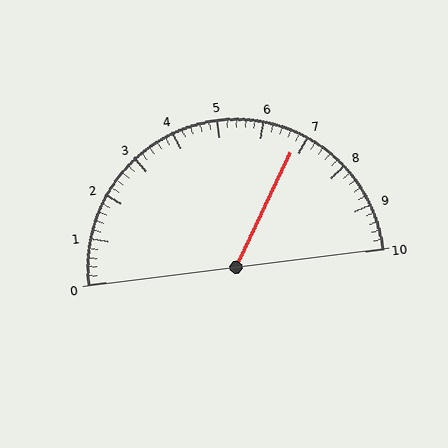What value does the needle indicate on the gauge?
The needle indicates approximately 6.8.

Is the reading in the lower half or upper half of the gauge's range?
The reading is in the upper half of the range (0 to 10).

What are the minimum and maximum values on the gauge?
The gauge ranges from 0 to 10.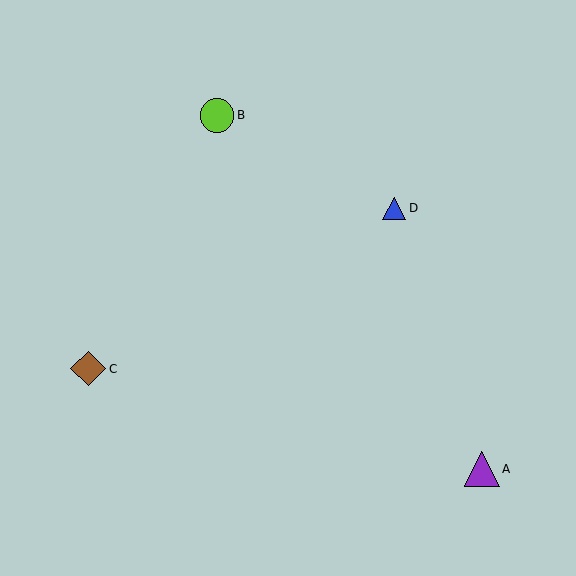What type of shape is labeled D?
Shape D is a blue triangle.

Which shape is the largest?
The purple triangle (labeled A) is the largest.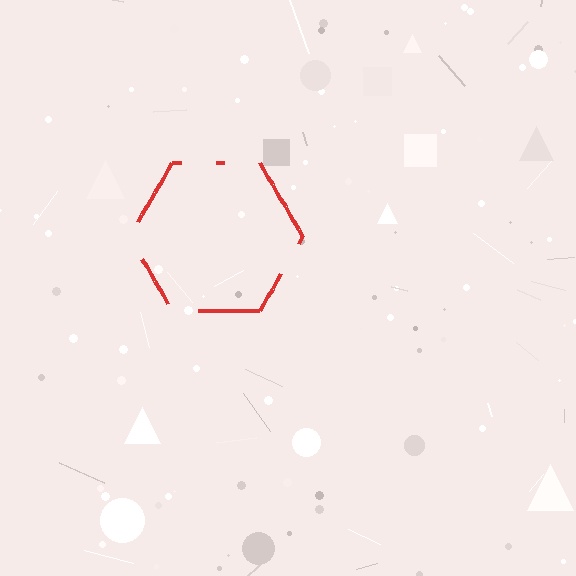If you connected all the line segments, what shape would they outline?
They would outline a hexagon.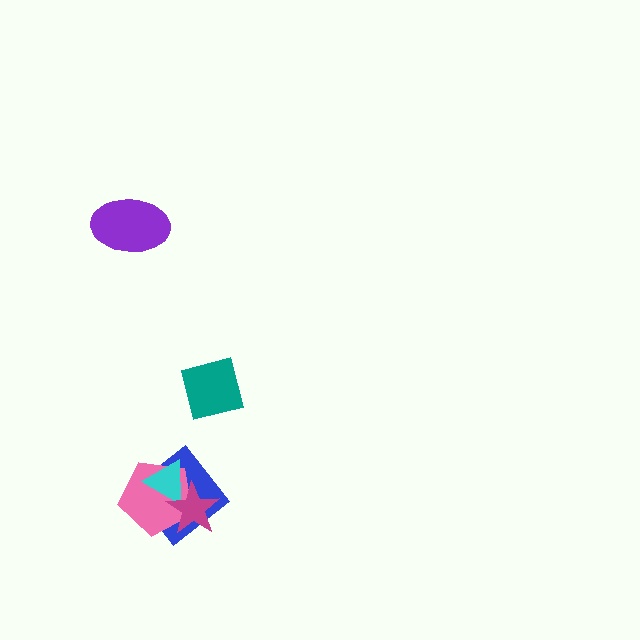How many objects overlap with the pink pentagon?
3 objects overlap with the pink pentagon.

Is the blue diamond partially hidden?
Yes, it is partially covered by another shape.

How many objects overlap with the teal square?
0 objects overlap with the teal square.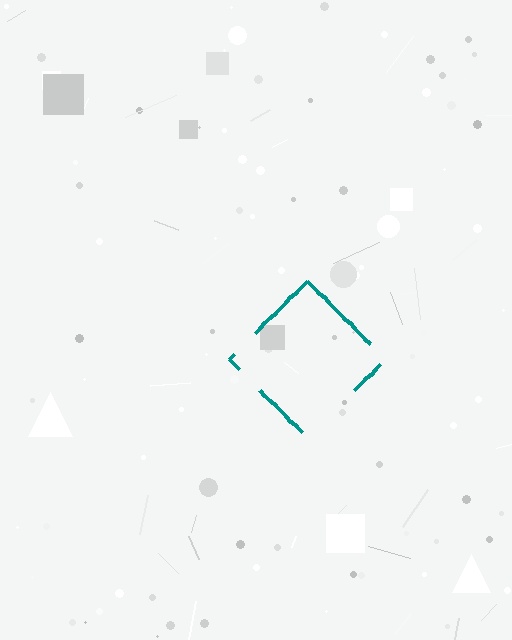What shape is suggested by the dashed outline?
The dashed outline suggests a diamond.